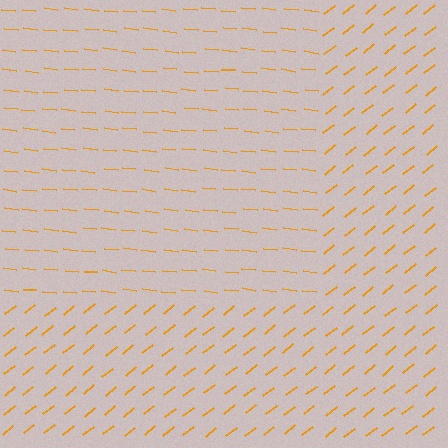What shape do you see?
I see a rectangle.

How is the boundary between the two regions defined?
The boundary is defined purely by a change in line orientation (approximately 45 degrees difference). All lines are the same color and thickness.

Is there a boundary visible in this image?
Yes, there is a texture boundary formed by a change in line orientation.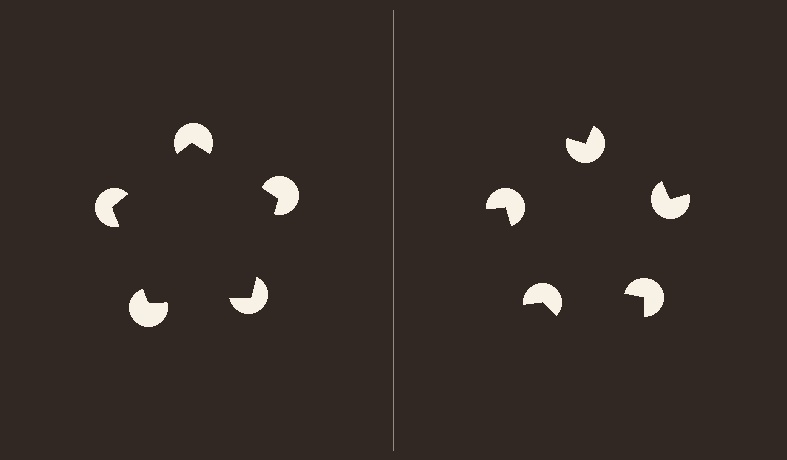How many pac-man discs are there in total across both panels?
10 — 5 on each side.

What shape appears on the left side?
An illusory pentagon.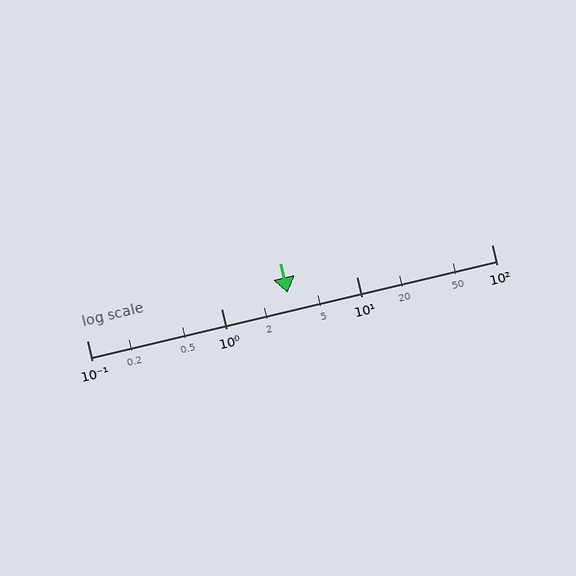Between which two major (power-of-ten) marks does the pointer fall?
The pointer is between 1 and 10.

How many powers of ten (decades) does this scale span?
The scale spans 3 decades, from 0.1 to 100.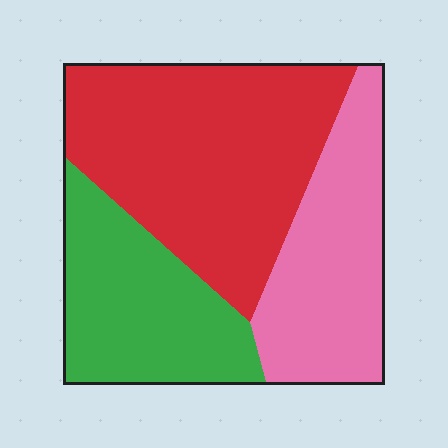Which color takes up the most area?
Red, at roughly 45%.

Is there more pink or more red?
Red.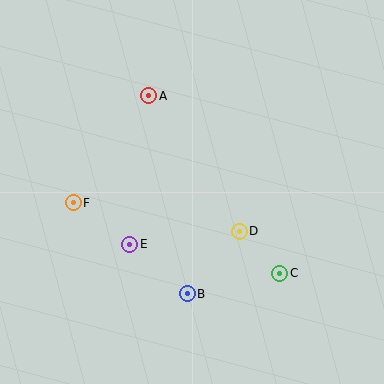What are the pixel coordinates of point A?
Point A is at (149, 96).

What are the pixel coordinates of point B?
Point B is at (187, 294).